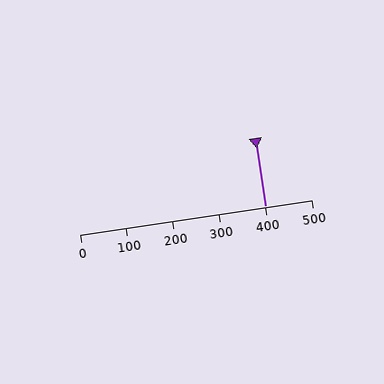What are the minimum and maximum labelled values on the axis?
The axis runs from 0 to 500.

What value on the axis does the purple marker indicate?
The marker indicates approximately 400.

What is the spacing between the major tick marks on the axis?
The major ticks are spaced 100 apart.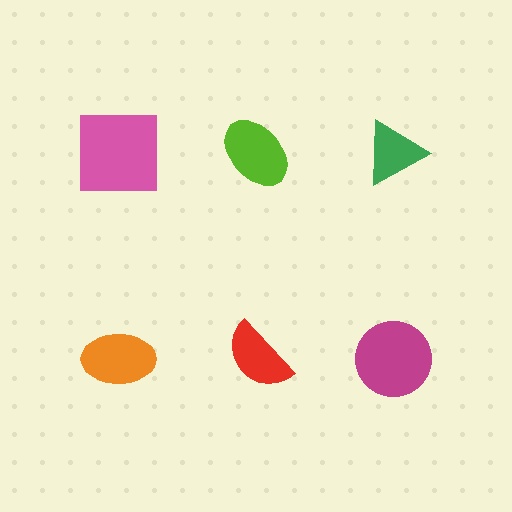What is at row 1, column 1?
A pink square.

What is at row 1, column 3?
A green triangle.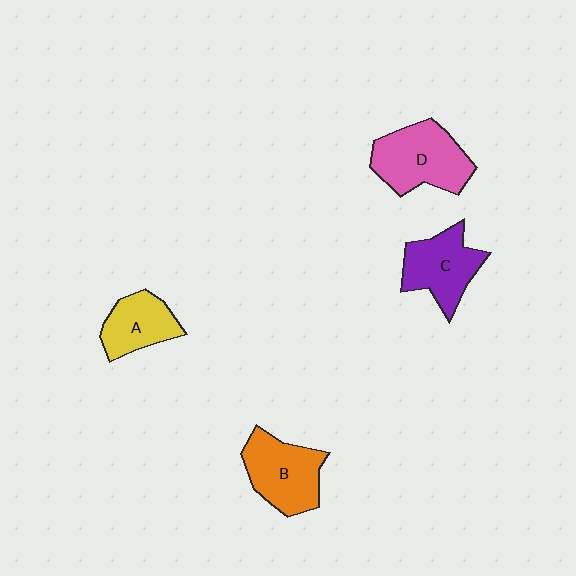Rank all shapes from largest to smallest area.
From largest to smallest: D (pink), B (orange), C (purple), A (yellow).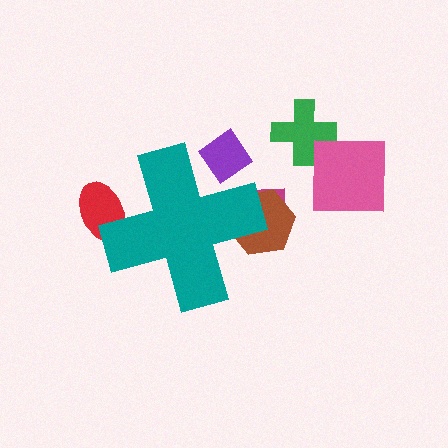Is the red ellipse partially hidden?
Yes, the red ellipse is partially hidden behind the teal cross.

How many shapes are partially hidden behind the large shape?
4 shapes are partially hidden.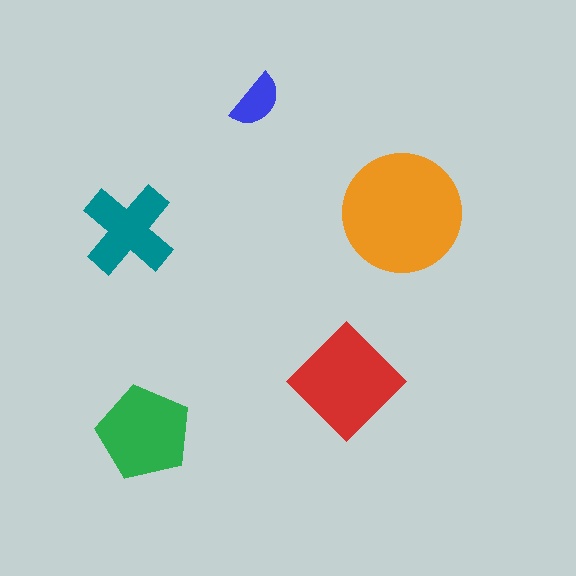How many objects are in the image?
There are 5 objects in the image.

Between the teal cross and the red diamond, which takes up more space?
The red diamond.